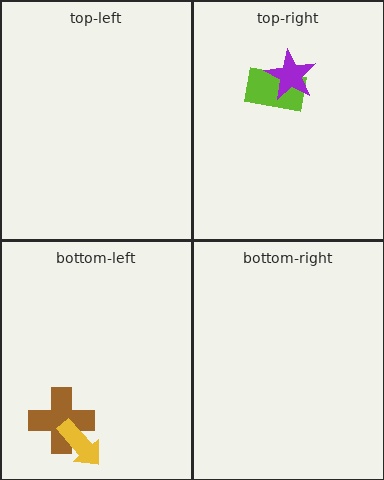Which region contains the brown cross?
The bottom-left region.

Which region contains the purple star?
The top-right region.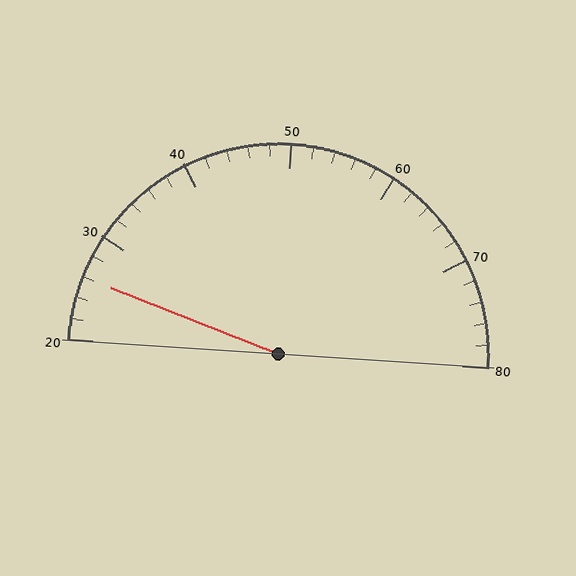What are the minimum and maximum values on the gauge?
The gauge ranges from 20 to 80.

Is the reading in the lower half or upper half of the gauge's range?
The reading is in the lower half of the range (20 to 80).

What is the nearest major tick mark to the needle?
The nearest major tick mark is 30.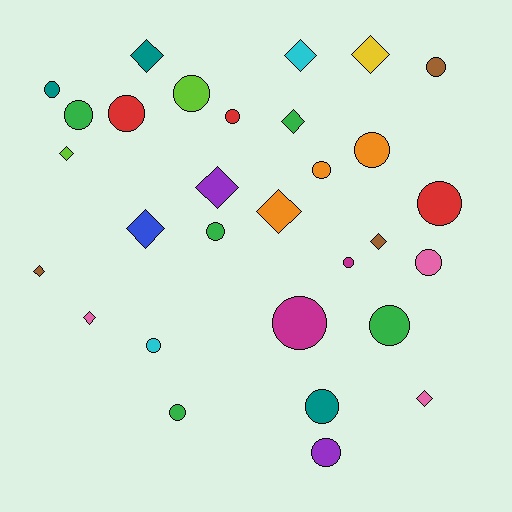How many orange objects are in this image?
There are 3 orange objects.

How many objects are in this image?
There are 30 objects.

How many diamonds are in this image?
There are 12 diamonds.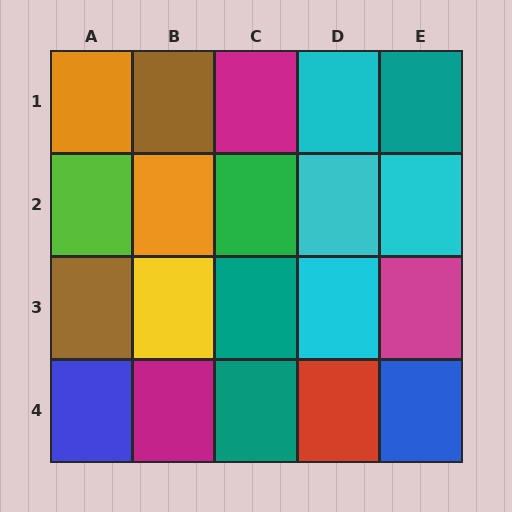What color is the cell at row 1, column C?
Magenta.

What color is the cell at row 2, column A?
Lime.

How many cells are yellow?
1 cell is yellow.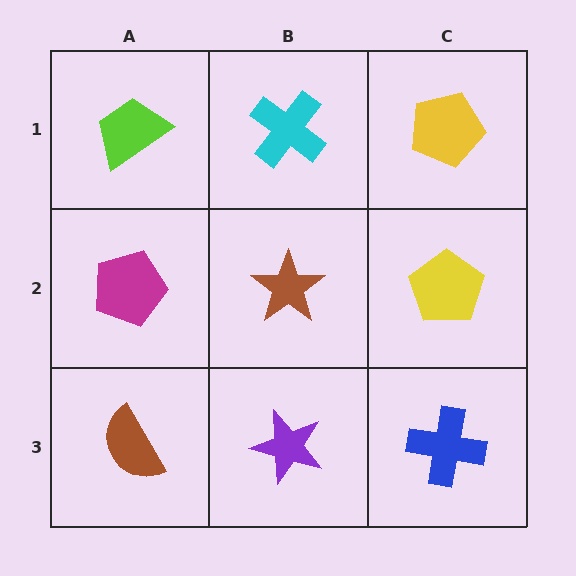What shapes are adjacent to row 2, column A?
A lime trapezoid (row 1, column A), a brown semicircle (row 3, column A), a brown star (row 2, column B).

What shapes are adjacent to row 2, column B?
A cyan cross (row 1, column B), a purple star (row 3, column B), a magenta pentagon (row 2, column A), a yellow pentagon (row 2, column C).